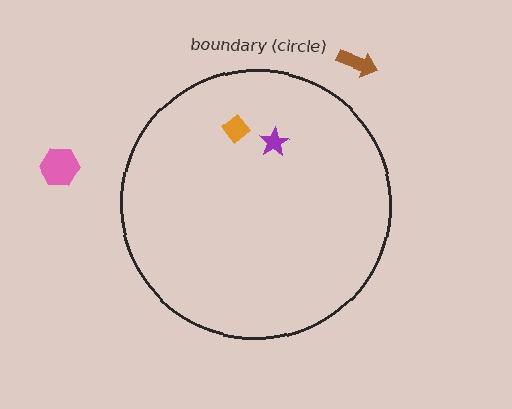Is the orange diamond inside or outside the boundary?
Inside.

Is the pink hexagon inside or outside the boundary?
Outside.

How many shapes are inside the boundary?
2 inside, 2 outside.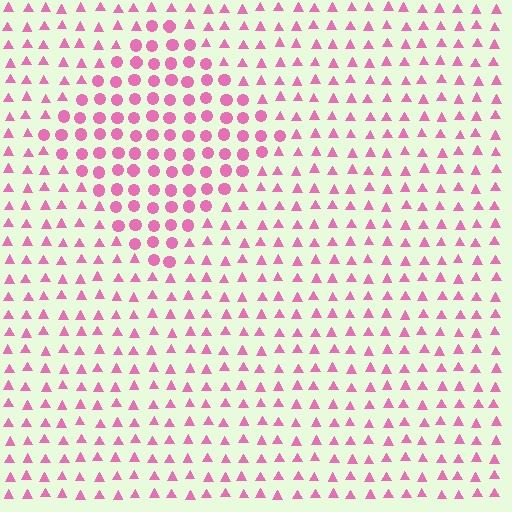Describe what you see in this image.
The image is filled with small pink elements arranged in a uniform grid. A diamond-shaped region contains circles, while the surrounding area contains triangles. The boundary is defined purely by the change in element shape.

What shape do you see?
I see a diamond.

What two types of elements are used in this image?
The image uses circles inside the diamond region and triangles outside it.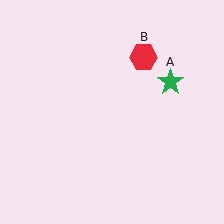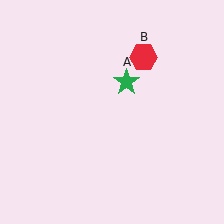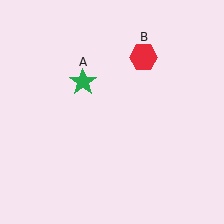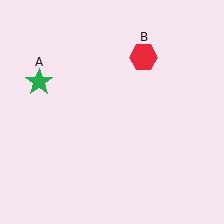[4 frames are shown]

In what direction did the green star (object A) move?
The green star (object A) moved left.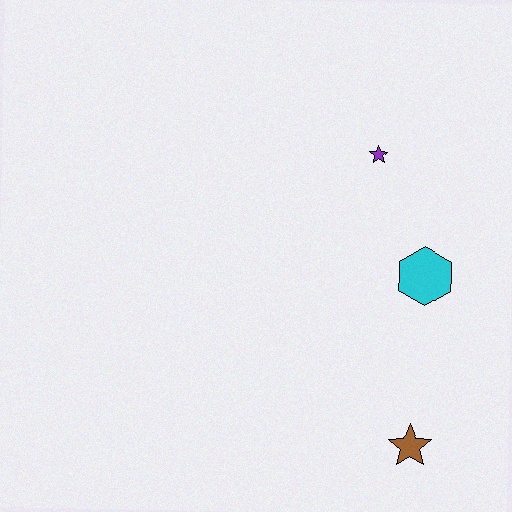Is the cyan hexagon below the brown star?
No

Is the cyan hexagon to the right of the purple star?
Yes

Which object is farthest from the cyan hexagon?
The brown star is farthest from the cyan hexagon.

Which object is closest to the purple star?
The cyan hexagon is closest to the purple star.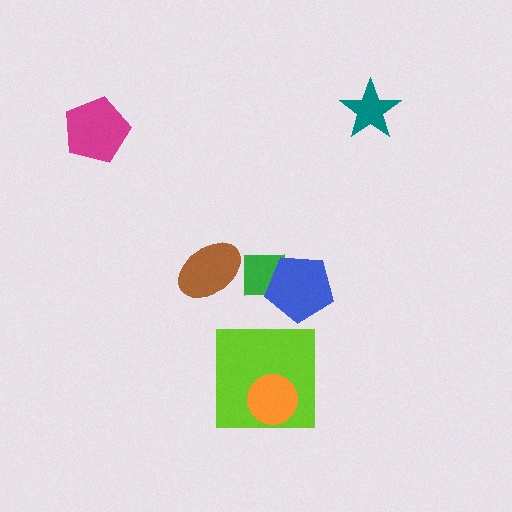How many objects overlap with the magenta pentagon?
0 objects overlap with the magenta pentagon.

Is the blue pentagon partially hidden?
No, no other shape covers it.